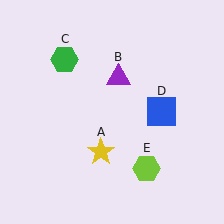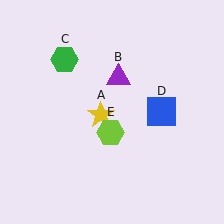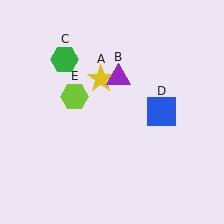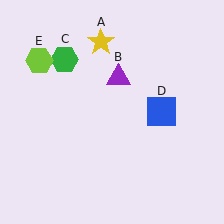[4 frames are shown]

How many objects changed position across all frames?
2 objects changed position: yellow star (object A), lime hexagon (object E).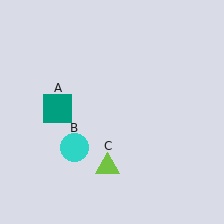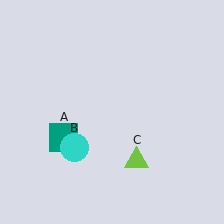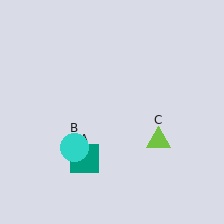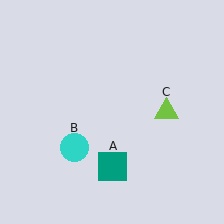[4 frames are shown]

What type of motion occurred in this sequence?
The teal square (object A), lime triangle (object C) rotated counterclockwise around the center of the scene.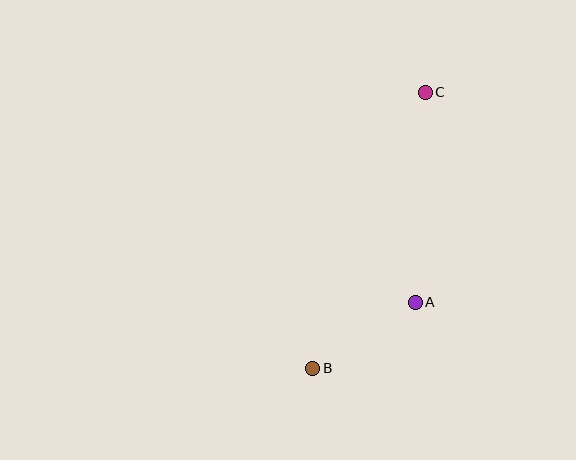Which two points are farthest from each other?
Points B and C are farthest from each other.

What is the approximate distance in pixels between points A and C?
The distance between A and C is approximately 210 pixels.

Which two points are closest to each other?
Points A and B are closest to each other.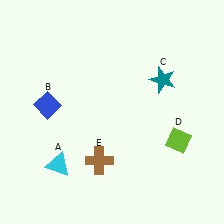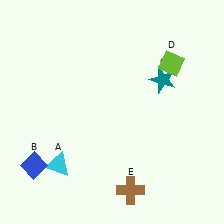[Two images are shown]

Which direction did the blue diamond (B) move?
The blue diamond (B) moved down.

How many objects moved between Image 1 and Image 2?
3 objects moved between the two images.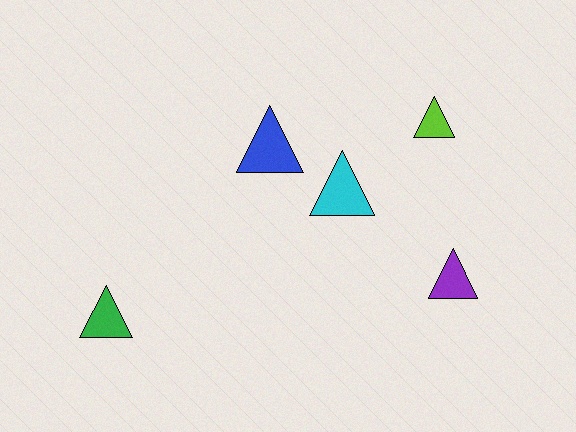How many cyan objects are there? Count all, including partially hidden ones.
There is 1 cyan object.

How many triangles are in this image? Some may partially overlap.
There are 5 triangles.